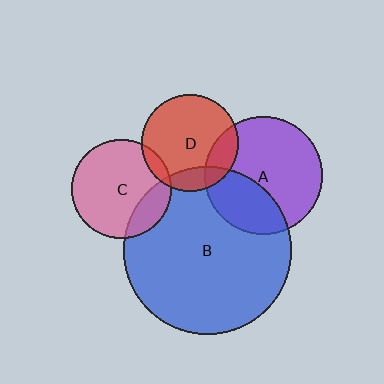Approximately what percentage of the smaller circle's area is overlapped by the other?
Approximately 35%.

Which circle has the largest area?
Circle B (blue).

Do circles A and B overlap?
Yes.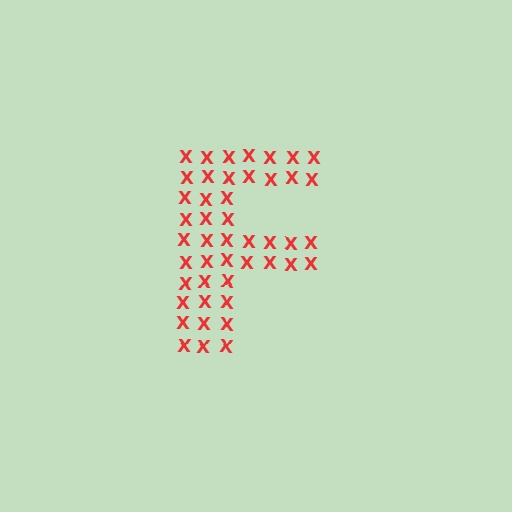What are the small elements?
The small elements are letter X's.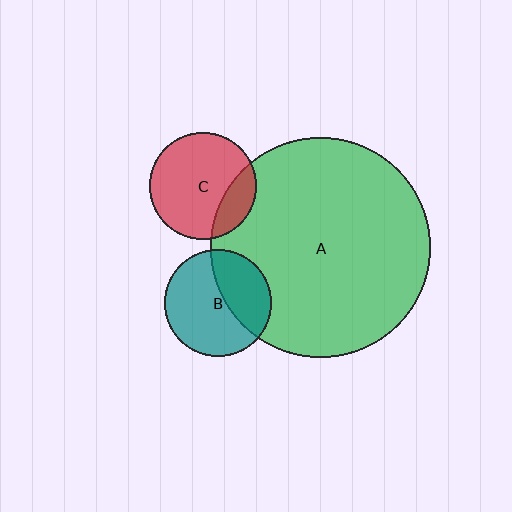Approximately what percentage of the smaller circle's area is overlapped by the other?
Approximately 40%.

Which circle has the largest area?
Circle A (green).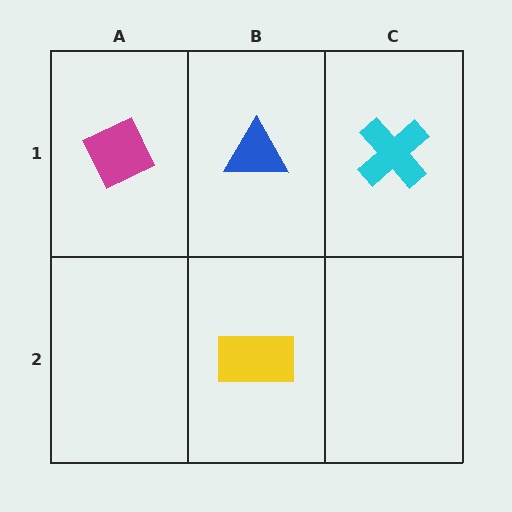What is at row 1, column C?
A cyan cross.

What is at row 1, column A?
A magenta diamond.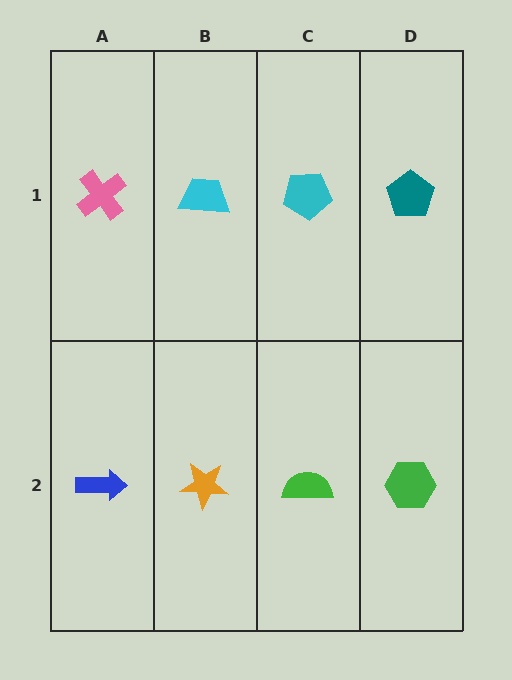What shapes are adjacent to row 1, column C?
A green semicircle (row 2, column C), a cyan trapezoid (row 1, column B), a teal pentagon (row 1, column D).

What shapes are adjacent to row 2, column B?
A cyan trapezoid (row 1, column B), a blue arrow (row 2, column A), a green semicircle (row 2, column C).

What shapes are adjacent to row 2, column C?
A cyan pentagon (row 1, column C), an orange star (row 2, column B), a green hexagon (row 2, column D).